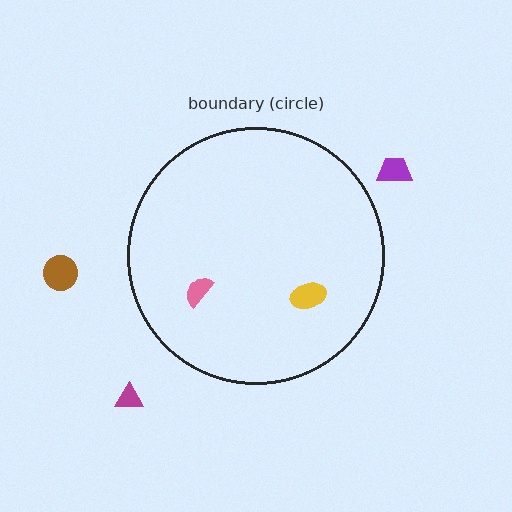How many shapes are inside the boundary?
2 inside, 3 outside.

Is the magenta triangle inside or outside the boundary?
Outside.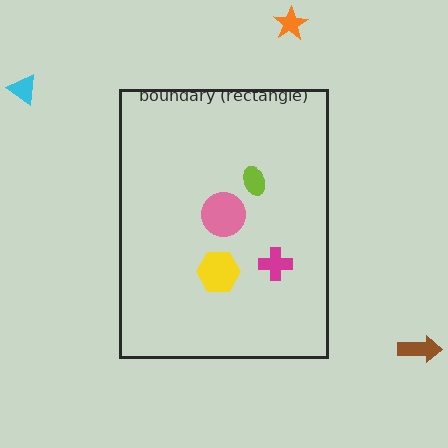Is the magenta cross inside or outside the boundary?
Inside.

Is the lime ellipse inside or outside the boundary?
Inside.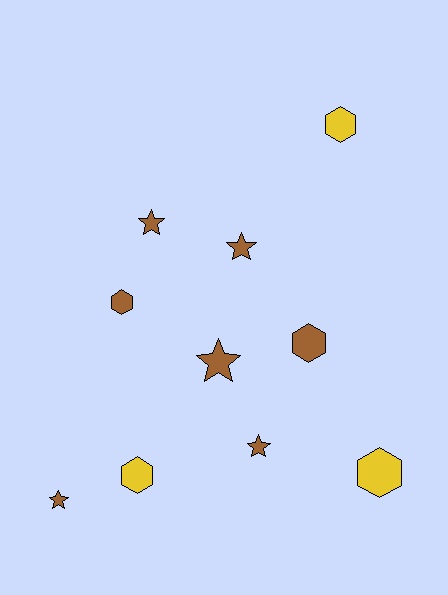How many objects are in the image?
There are 10 objects.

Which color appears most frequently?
Brown, with 7 objects.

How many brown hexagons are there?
There are 2 brown hexagons.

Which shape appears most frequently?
Star, with 5 objects.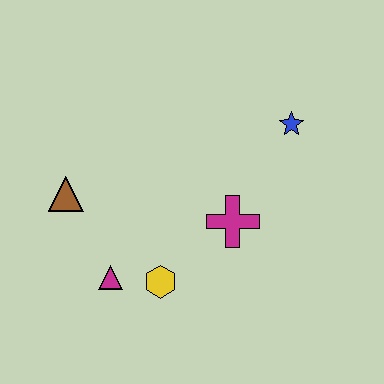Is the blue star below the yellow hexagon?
No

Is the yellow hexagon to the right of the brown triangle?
Yes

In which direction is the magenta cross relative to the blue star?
The magenta cross is below the blue star.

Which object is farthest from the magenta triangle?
The blue star is farthest from the magenta triangle.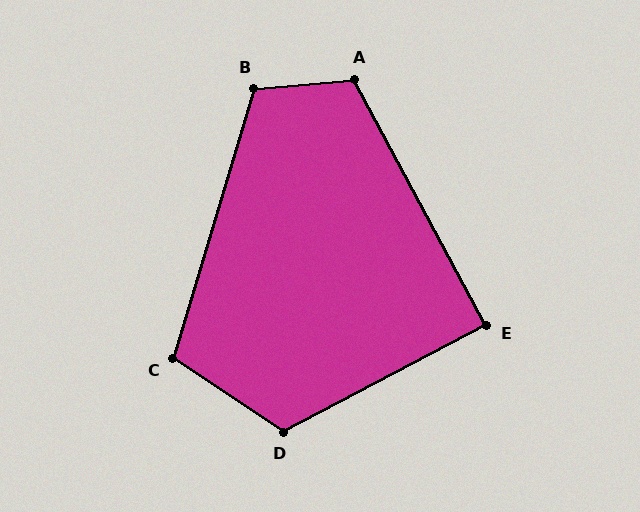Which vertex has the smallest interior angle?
E, at approximately 90 degrees.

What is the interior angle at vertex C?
Approximately 107 degrees (obtuse).